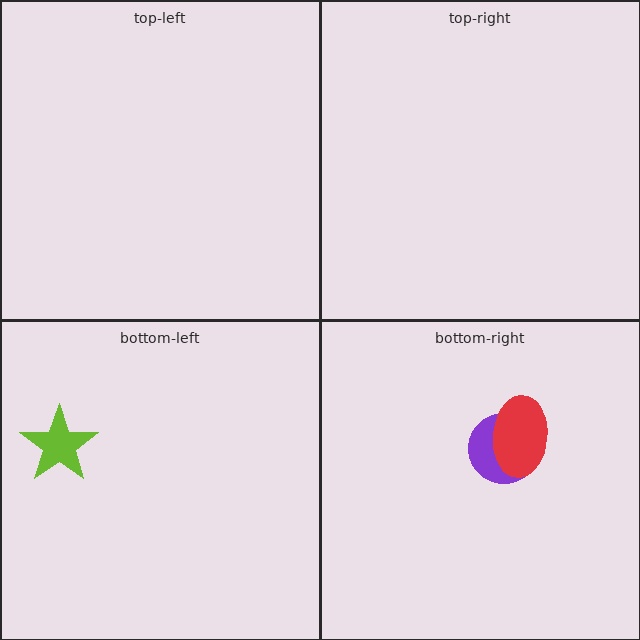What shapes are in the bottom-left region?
The lime star.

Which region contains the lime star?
The bottom-left region.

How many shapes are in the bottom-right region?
2.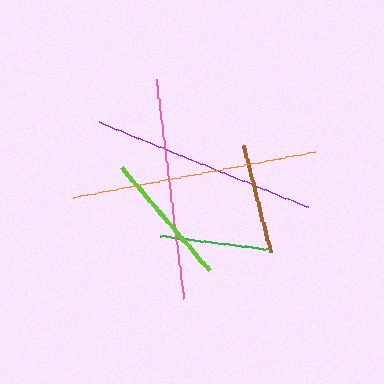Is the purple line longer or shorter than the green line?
The purple line is longer than the green line.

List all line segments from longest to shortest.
From longest to shortest: orange, purple, pink, lime, brown, green.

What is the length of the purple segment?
The purple segment is approximately 226 pixels long.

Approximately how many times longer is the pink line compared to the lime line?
The pink line is approximately 1.6 times the length of the lime line.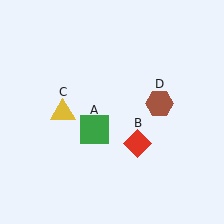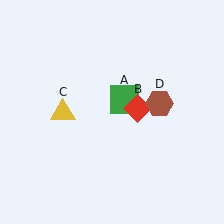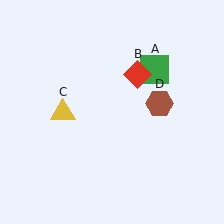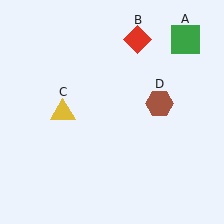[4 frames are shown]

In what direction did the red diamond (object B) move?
The red diamond (object B) moved up.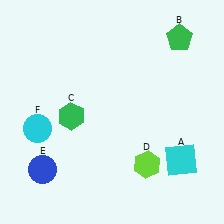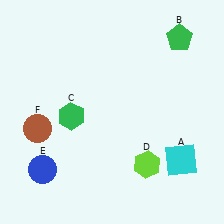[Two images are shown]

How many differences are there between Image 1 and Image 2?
There is 1 difference between the two images.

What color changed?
The circle (F) changed from cyan in Image 1 to brown in Image 2.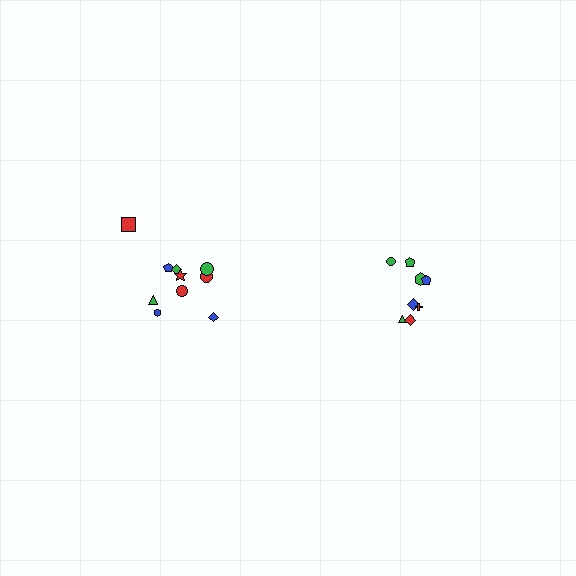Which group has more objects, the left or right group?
The left group.